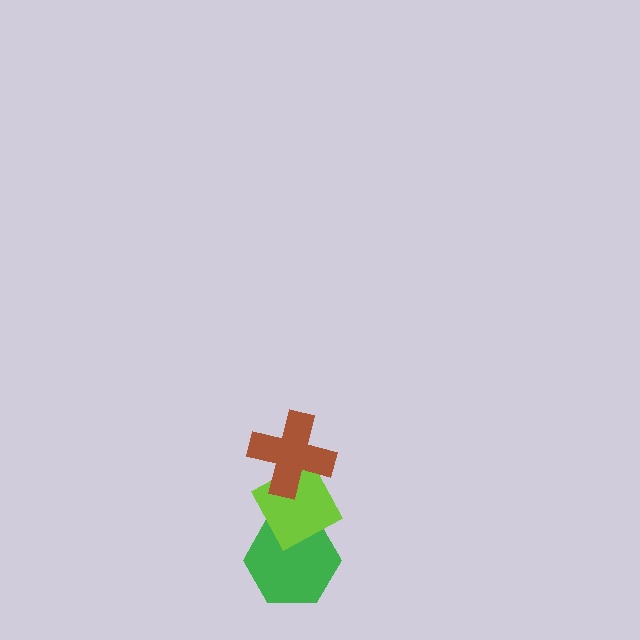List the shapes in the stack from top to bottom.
From top to bottom: the brown cross, the lime diamond, the green hexagon.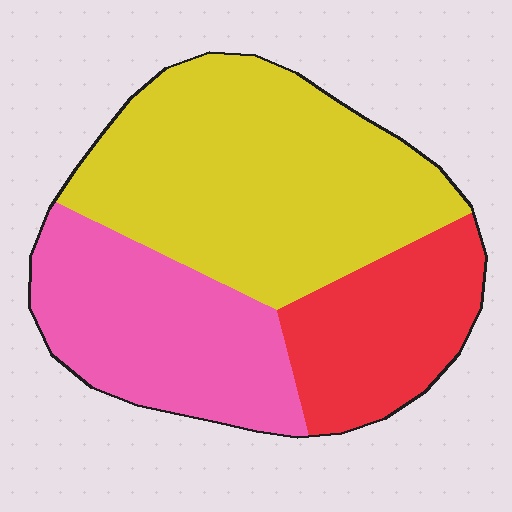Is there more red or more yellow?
Yellow.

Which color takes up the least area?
Red, at roughly 20%.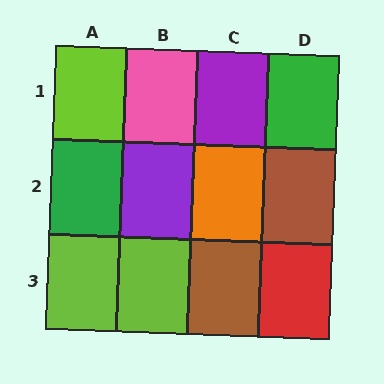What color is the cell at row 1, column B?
Pink.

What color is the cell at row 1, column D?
Green.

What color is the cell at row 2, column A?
Green.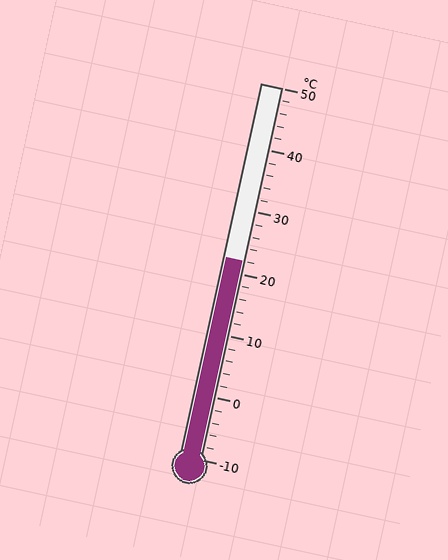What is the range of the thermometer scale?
The thermometer scale ranges from -10°C to 50°C.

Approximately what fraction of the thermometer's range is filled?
The thermometer is filled to approximately 55% of its range.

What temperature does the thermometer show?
The thermometer shows approximately 22°C.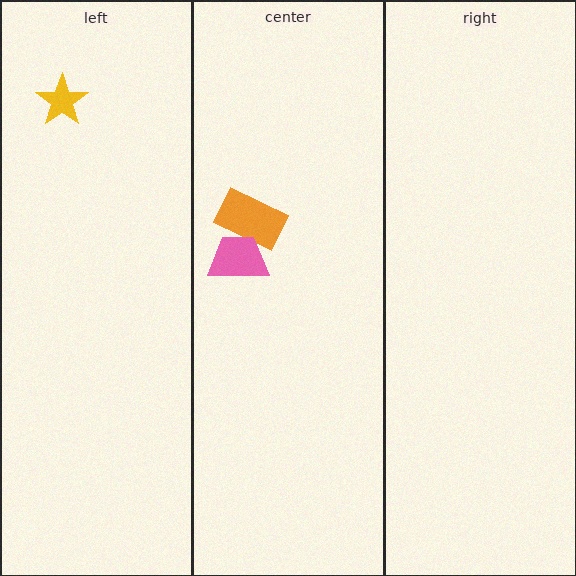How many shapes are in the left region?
1.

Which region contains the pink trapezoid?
The center region.